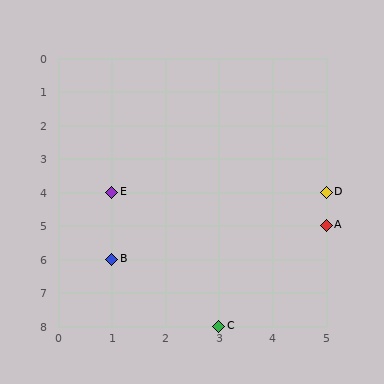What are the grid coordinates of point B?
Point B is at grid coordinates (1, 6).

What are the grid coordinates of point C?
Point C is at grid coordinates (3, 8).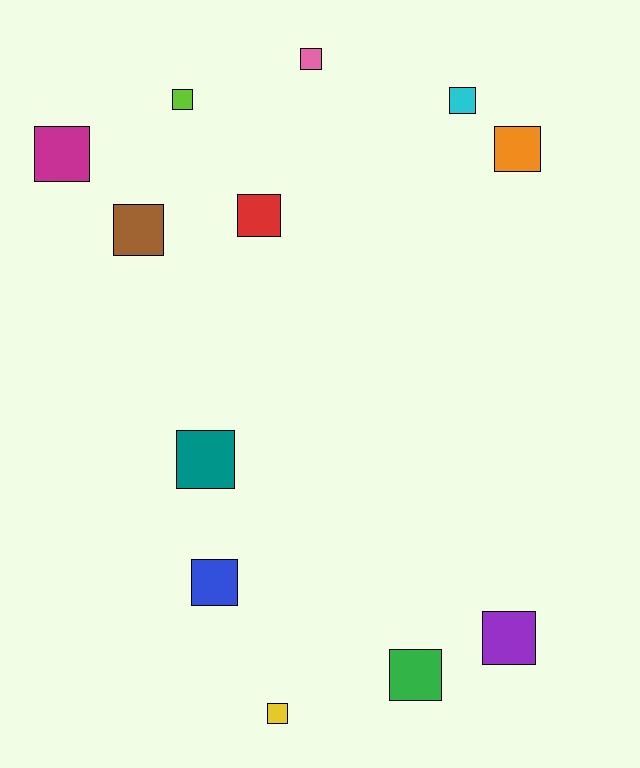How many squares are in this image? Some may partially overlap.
There are 12 squares.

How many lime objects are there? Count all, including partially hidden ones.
There is 1 lime object.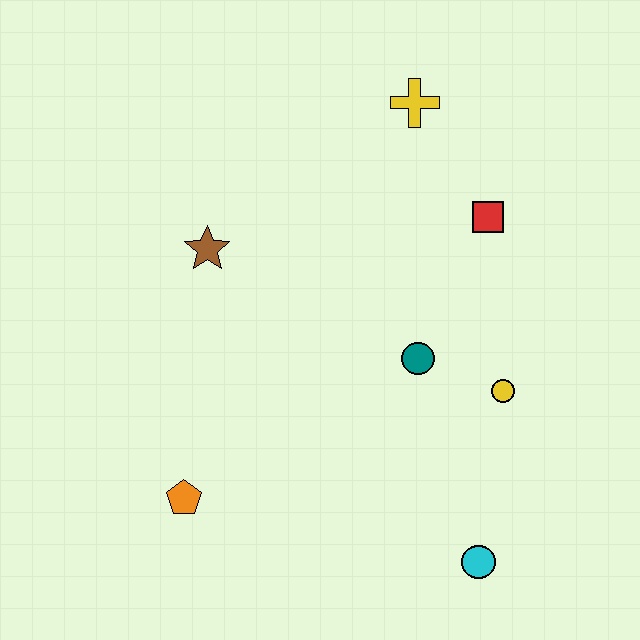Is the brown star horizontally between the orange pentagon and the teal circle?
Yes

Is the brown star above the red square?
No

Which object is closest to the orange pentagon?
The brown star is closest to the orange pentagon.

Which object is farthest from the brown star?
The cyan circle is farthest from the brown star.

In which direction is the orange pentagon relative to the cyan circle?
The orange pentagon is to the left of the cyan circle.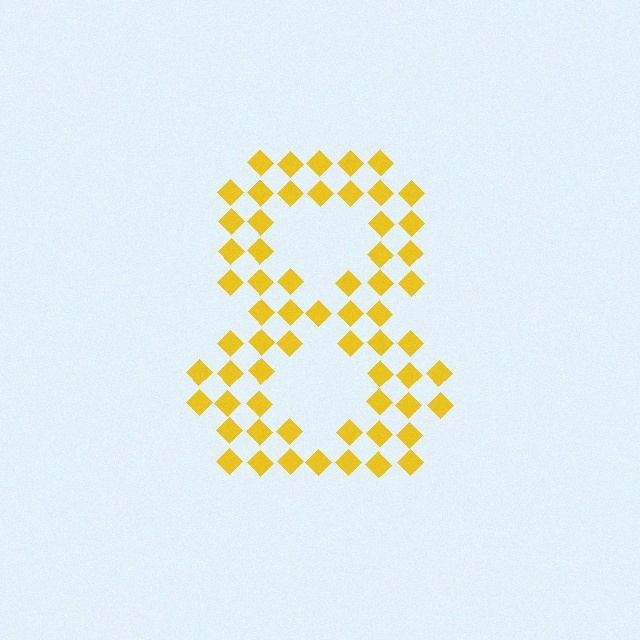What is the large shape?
The large shape is the digit 8.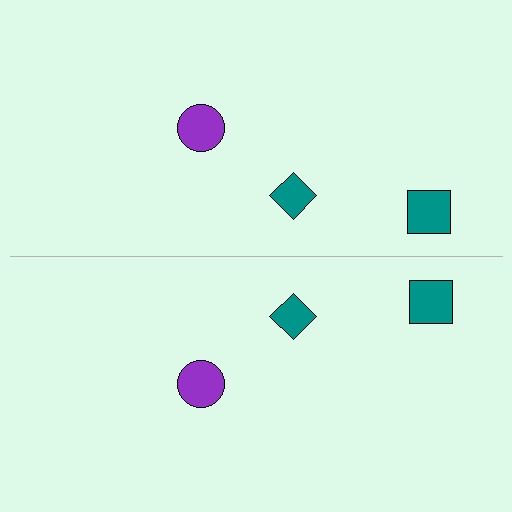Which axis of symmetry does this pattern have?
The pattern has a horizontal axis of symmetry running through the center of the image.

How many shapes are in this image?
There are 6 shapes in this image.